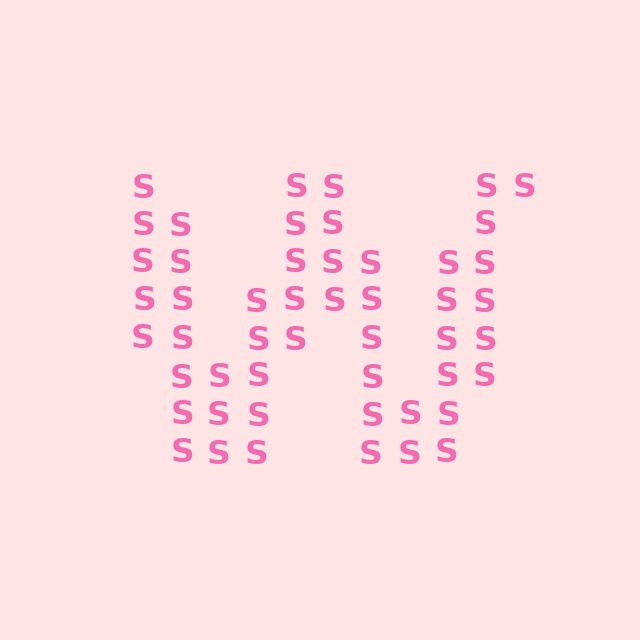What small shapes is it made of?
It is made of small letter S's.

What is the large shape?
The large shape is the letter W.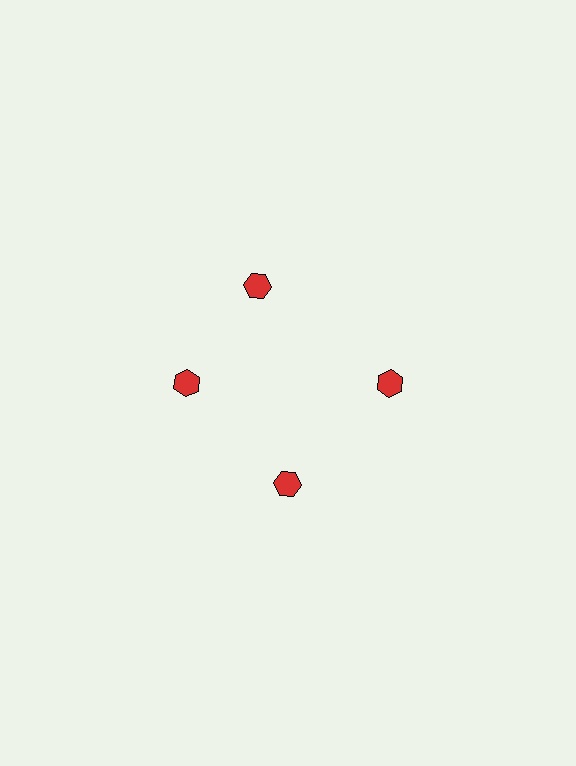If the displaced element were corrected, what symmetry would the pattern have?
It would have 4-fold rotational symmetry — the pattern would map onto itself every 90 degrees.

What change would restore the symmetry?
The symmetry would be restored by rotating it back into even spacing with its neighbors so that all 4 hexagons sit at equal angles and equal distance from the center.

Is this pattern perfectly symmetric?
No. The 4 red hexagons are arranged in a ring, but one element near the 12 o'clock position is rotated out of alignment along the ring, breaking the 4-fold rotational symmetry.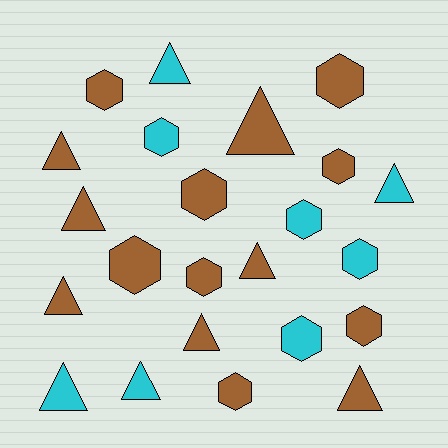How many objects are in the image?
There are 23 objects.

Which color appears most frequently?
Brown, with 15 objects.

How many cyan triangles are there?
There are 4 cyan triangles.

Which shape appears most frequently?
Hexagon, with 12 objects.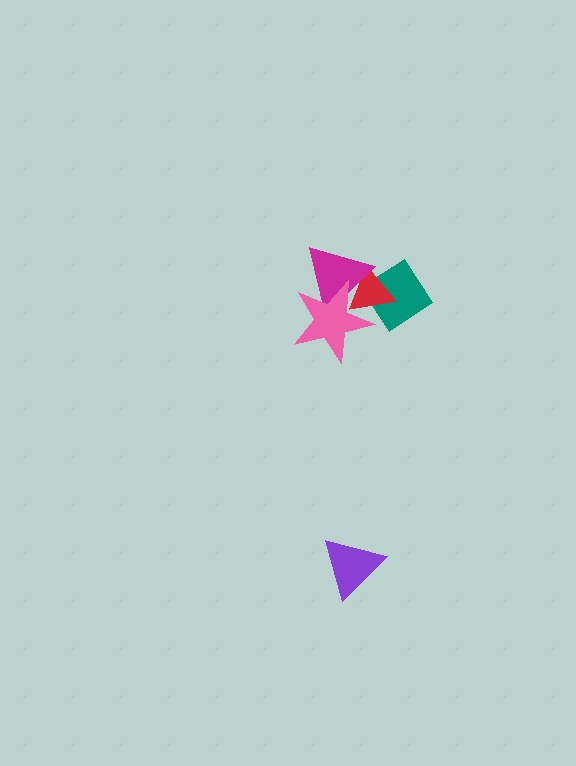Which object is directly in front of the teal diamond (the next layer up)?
The red triangle is directly in front of the teal diamond.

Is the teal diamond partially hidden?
Yes, it is partially covered by another shape.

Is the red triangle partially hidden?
Yes, it is partially covered by another shape.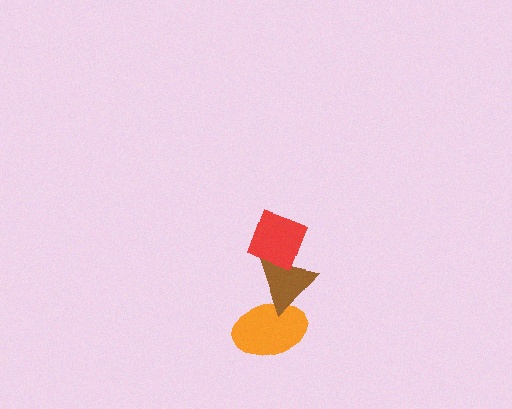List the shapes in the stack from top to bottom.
From top to bottom: the red diamond, the brown triangle, the orange ellipse.